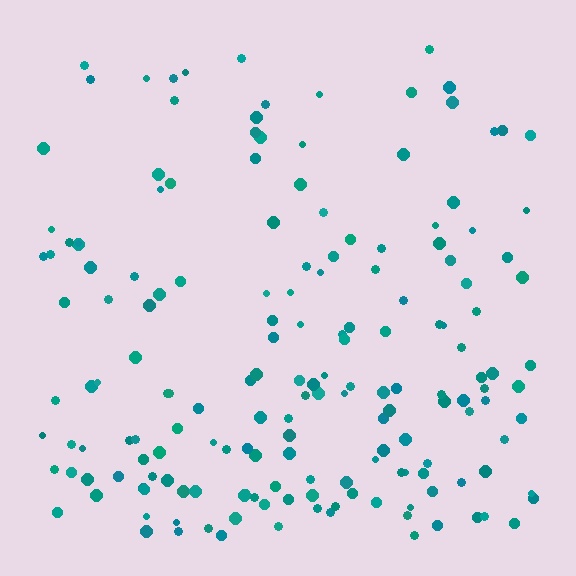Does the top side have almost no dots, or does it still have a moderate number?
Still a moderate number, just noticeably fewer than the bottom.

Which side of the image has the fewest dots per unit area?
The top.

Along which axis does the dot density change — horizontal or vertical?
Vertical.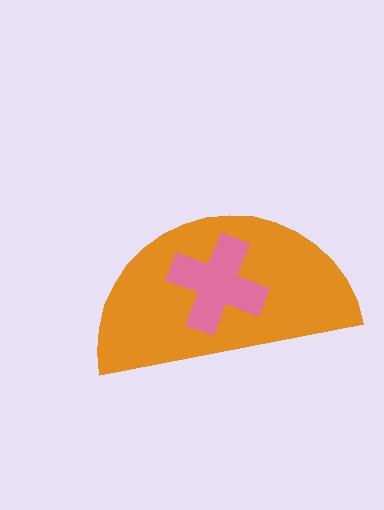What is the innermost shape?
The pink cross.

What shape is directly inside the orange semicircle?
The pink cross.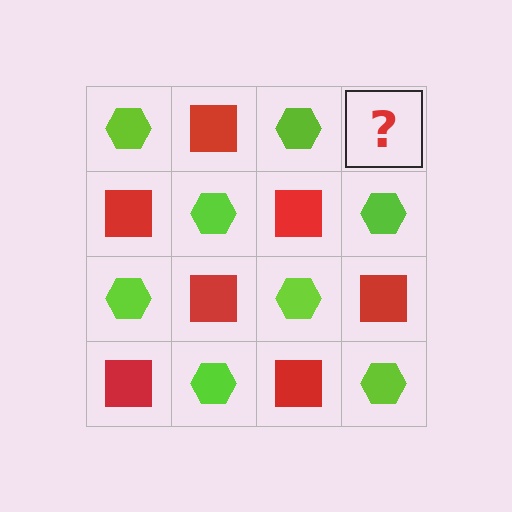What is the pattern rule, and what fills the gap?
The rule is that it alternates lime hexagon and red square in a checkerboard pattern. The gap should be filled with a red square.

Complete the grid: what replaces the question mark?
The question mark should be replaced with a red square.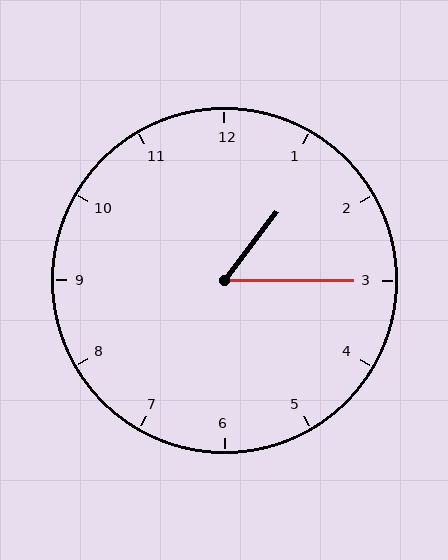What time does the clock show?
1:15.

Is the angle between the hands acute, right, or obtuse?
It is acute.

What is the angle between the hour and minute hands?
Approximately 52 degrees.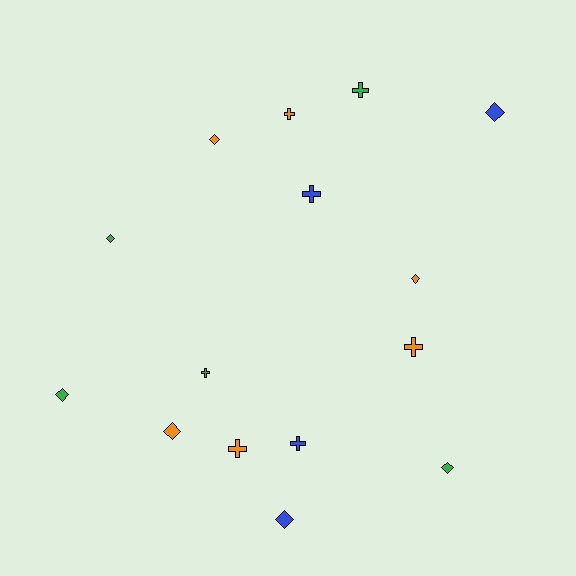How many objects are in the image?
There are 15 objects.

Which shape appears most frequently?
Diamond, with 8 objects.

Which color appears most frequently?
Orange, with 6 objects.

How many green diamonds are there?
There are 3 green diamonds.